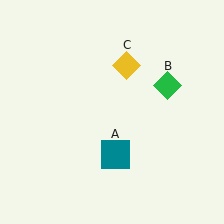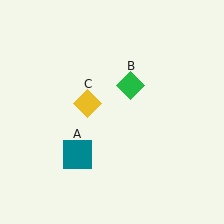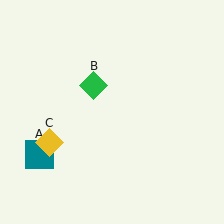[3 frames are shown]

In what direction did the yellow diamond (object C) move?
The yellow diamond (object C) moved down and to the left.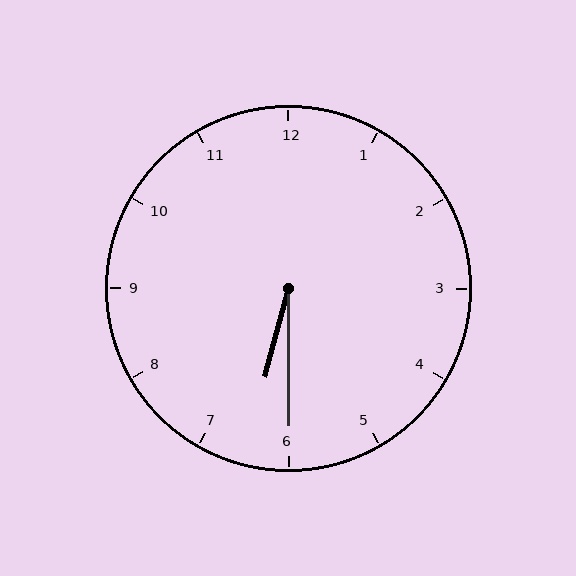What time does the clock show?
6:30.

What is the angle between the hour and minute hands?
Approximately 15 degrees.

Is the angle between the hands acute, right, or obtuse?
It is acute.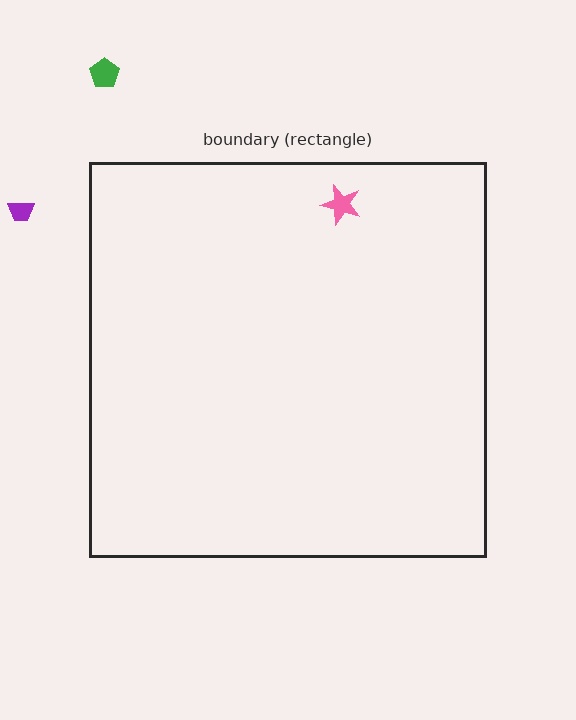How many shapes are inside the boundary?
1 inside, 2 outside.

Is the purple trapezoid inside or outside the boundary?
Outside.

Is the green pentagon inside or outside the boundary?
Outside.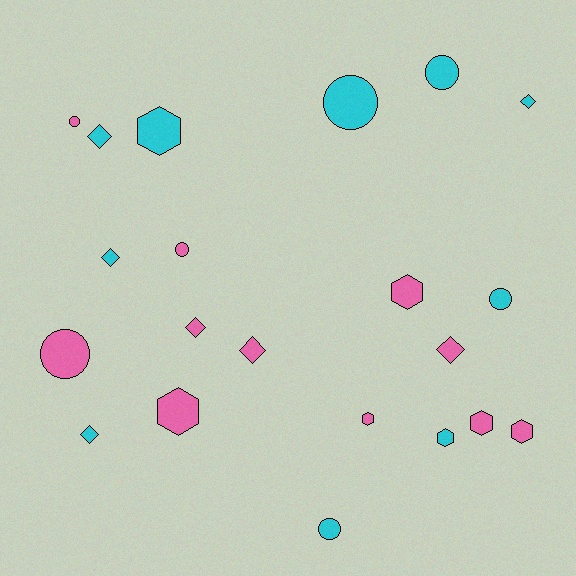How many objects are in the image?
There are 21 objects.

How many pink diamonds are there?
There are 3 pink diamonds.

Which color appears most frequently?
Pink, with 11 objects.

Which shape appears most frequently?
Circle, with 7 objects.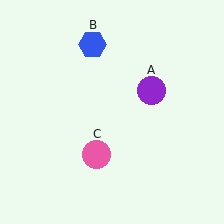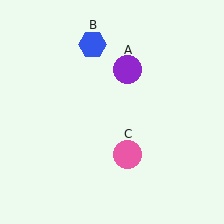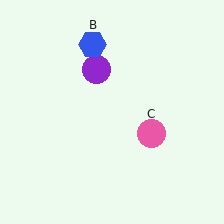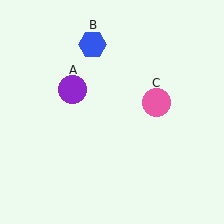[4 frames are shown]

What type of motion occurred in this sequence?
The purple circle (object A), pink circle (object C) rotated counterclockwise around the center of the scene.